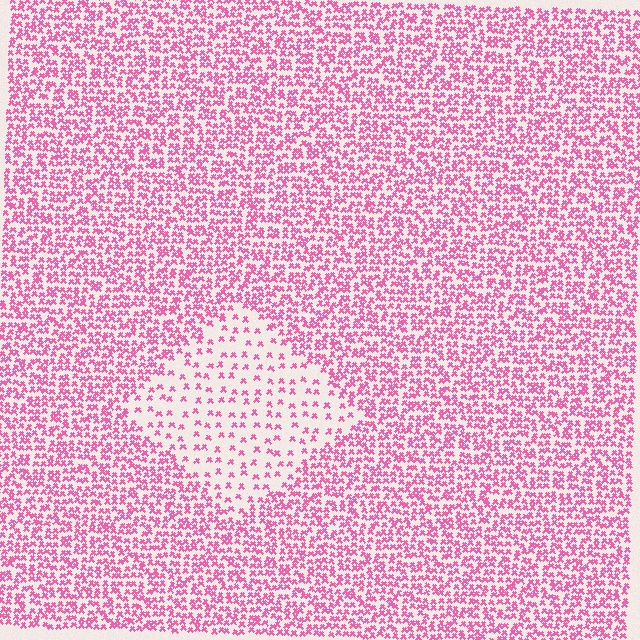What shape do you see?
I see a diamond.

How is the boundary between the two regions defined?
The boundary is defined by a change in element density (approximately 2.7x ratio). All elements are the same color, size, and shape.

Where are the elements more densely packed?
The elements are more densely packed outside the diamond boundary.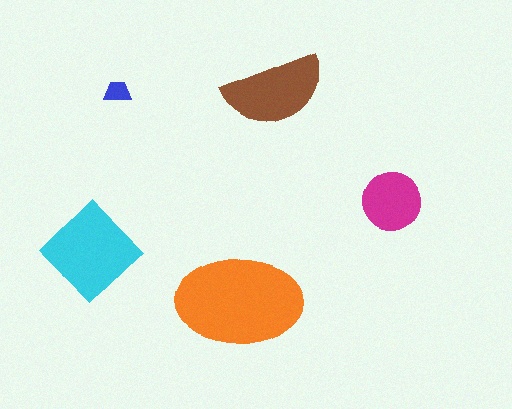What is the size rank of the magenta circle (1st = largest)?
4th.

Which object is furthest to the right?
The magenta circle is rightmost.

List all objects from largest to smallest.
The orange ellipse, the cyan diamond, the brown semicircle, the magenta circle, the blue trapezoid.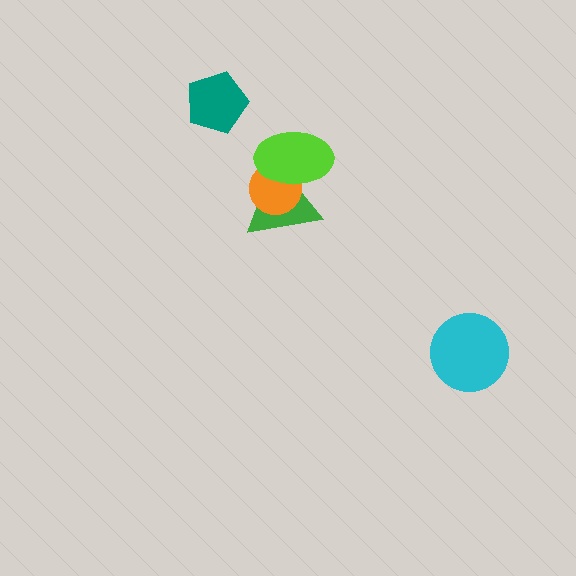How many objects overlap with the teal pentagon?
0 objects overlap with the teal pentagon.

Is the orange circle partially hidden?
Yes, it is partially covered by another shape.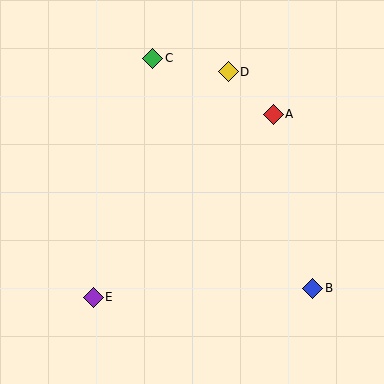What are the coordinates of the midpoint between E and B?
The midpoint between E and B is at (203, 293).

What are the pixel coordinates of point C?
Point C is at (153, 58).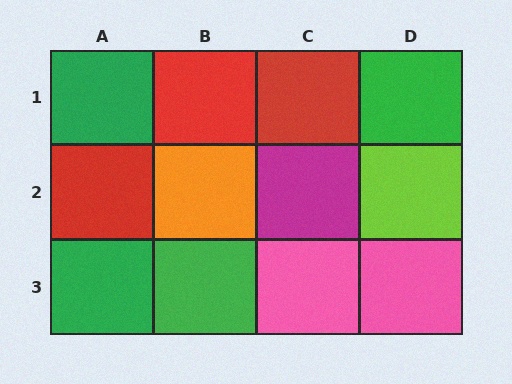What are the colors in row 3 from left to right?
Green, green, pink, pink.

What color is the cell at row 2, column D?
Lime.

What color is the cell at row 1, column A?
Green.